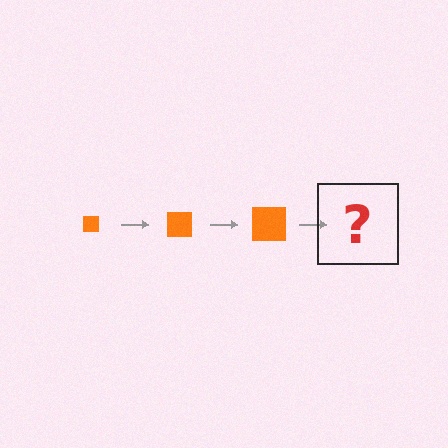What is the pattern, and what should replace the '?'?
The pattern is that the square gets progressively larger each step. The '?' should be an orange square, larger than the previous one.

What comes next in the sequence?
The next element should be an orange square, larger than the previous one.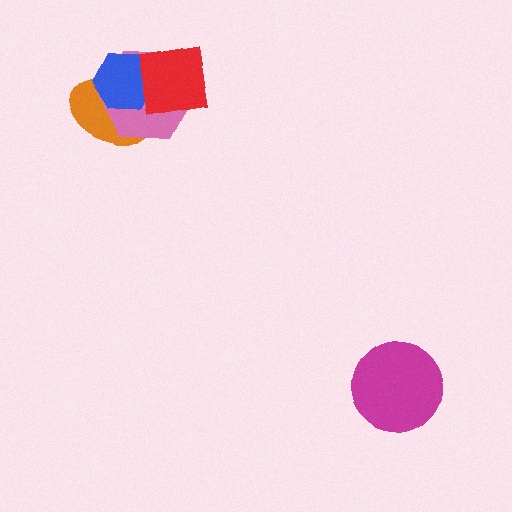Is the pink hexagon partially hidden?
Yes, it is partially covered by another shape.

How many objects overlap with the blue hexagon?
3 objects overlap with the blue hexagon.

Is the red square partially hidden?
No, no other shape covers it.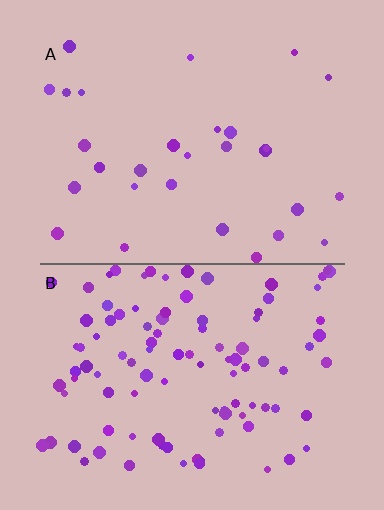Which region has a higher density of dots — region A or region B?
B (the bottom).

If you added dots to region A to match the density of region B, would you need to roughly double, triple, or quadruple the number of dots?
Approximately quadruple.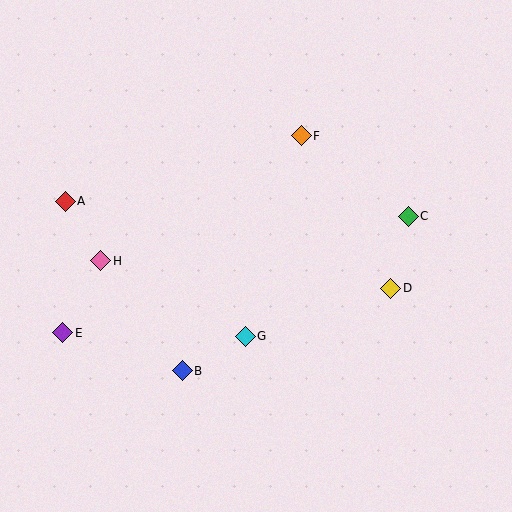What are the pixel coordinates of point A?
Point A is at (65, 201).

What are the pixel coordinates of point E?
Point E is at (63, 333).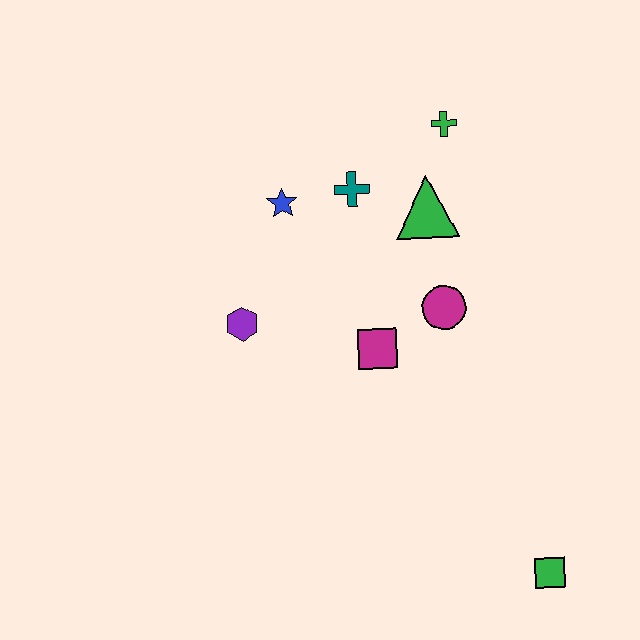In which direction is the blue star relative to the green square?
The blue star is above the green square.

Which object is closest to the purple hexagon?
The blue star is closest to the purple hexagon.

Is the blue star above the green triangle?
Yes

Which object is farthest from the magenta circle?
The green square is farthest from the magenta circle.